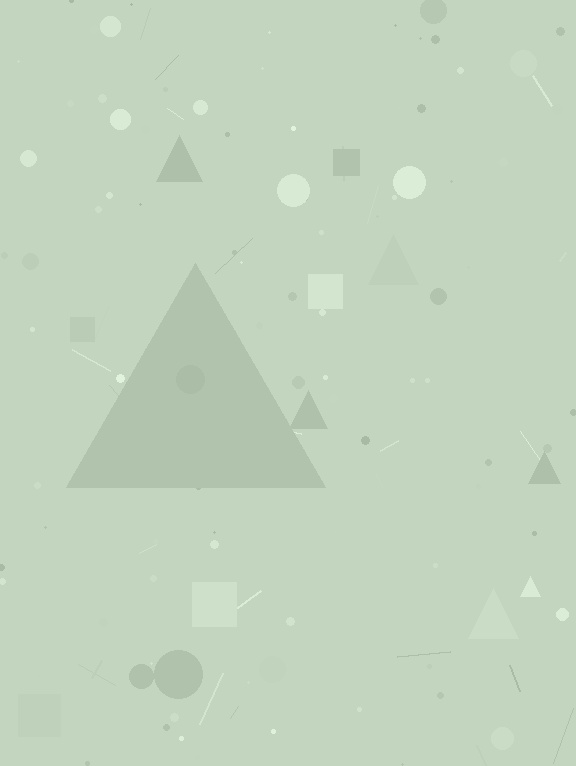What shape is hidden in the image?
A triangle is hidden in the image.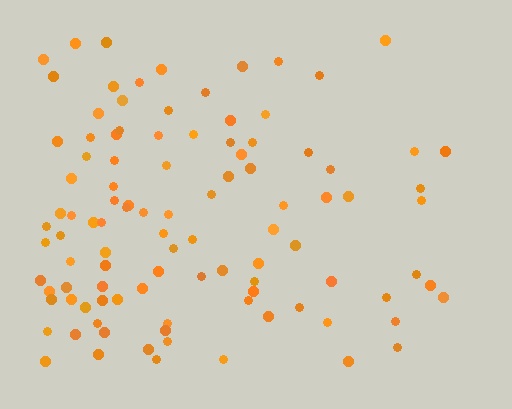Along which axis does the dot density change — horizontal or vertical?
Horizontal.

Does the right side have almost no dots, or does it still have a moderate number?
Still a moderate number, just noticeably fewer than the left.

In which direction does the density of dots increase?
From right to left, with the left side densest.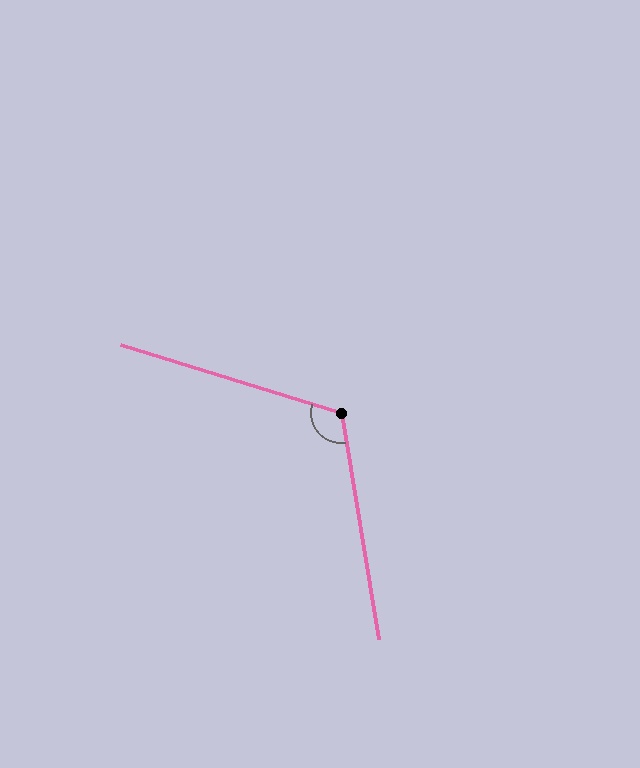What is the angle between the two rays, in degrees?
Approximately 116 degrees.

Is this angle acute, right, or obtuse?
It is obtuse.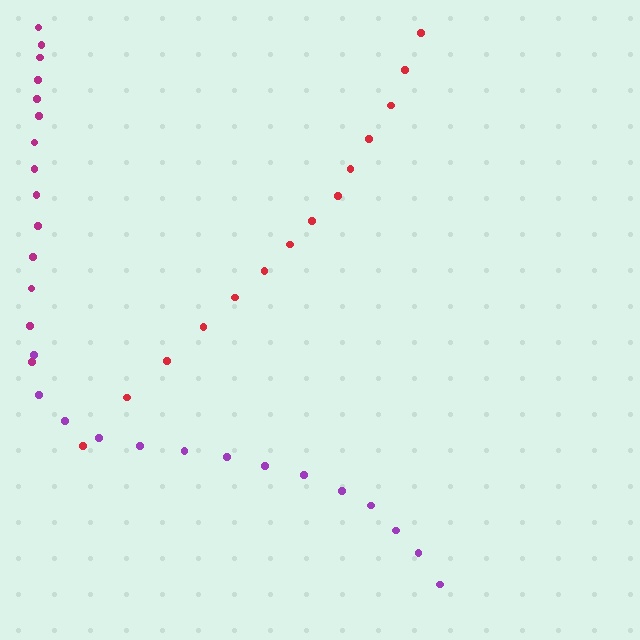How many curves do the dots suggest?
There are 3 distinct paths.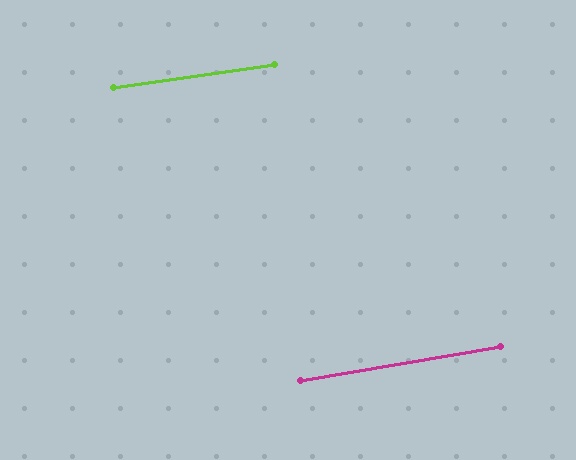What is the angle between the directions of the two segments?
Approximately 1 degree.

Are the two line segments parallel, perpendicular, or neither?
Parallel — their directions differ by only 1.4°.